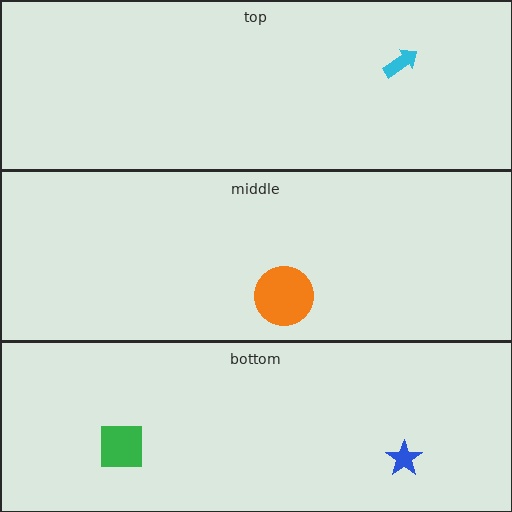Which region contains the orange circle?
The middle region.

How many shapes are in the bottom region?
2.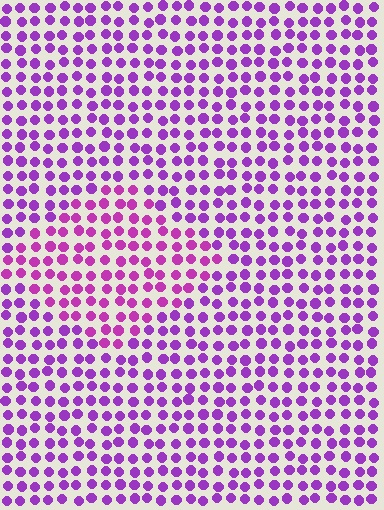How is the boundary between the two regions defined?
The boundary is defined purely by a slight shift in hue (about 23 degrees). Spacing, size, and orientation are identical on both sides.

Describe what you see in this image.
The image is filled with small purple elements in a uniform arrangement. A diamond-shaped region is visible where the elements are tinted to a slightly different hue, forming a subtle color boundary.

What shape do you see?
I see a diamond.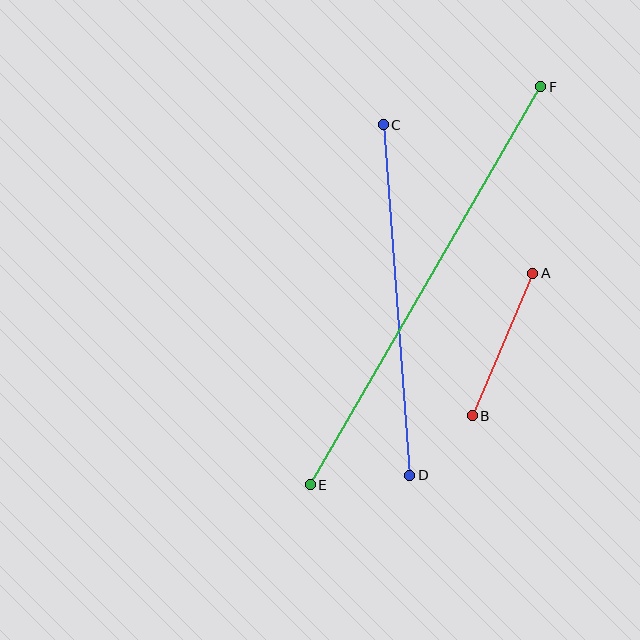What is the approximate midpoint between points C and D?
The midpoint is at approximately (396, 300) pixels.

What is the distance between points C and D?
The distance is approximately 352 pixels.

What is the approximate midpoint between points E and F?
The midpoint is at approximately (425, 286) pixels.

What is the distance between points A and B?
The distance is approximately 155 pixels.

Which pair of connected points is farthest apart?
Points E and F are farthest apart.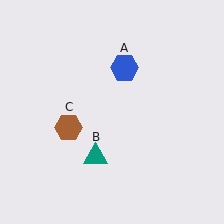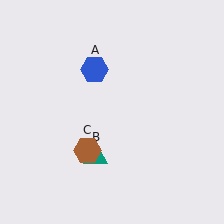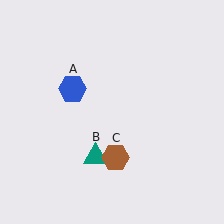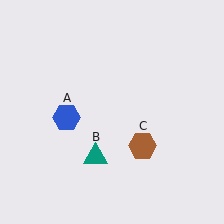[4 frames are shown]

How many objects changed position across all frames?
2 objects changed position: blue hexagon (object A), brown hexagon (object C).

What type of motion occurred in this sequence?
The blue hexagon (object A), brown hexagon (object C) rotated counterclockwise around the center of the scene.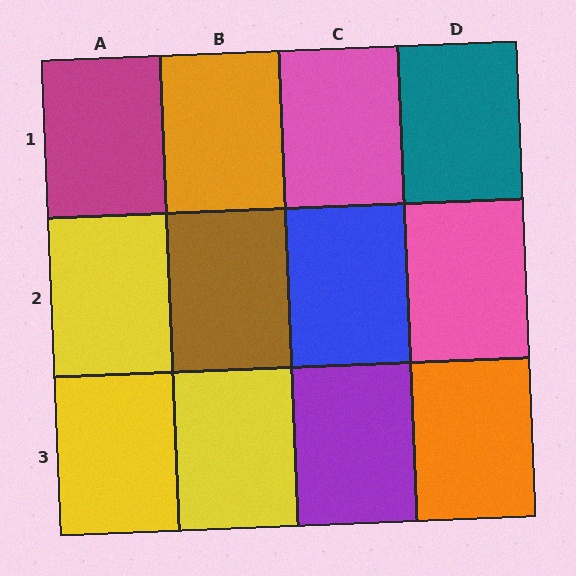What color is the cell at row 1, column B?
Orange.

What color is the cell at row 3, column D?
Orange.